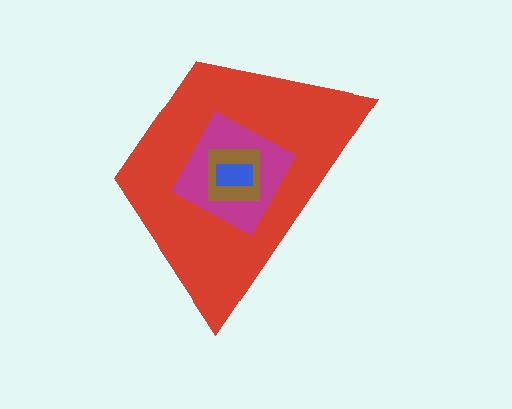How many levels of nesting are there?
4.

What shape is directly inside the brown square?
The blue rectangle.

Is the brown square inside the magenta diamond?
Yes.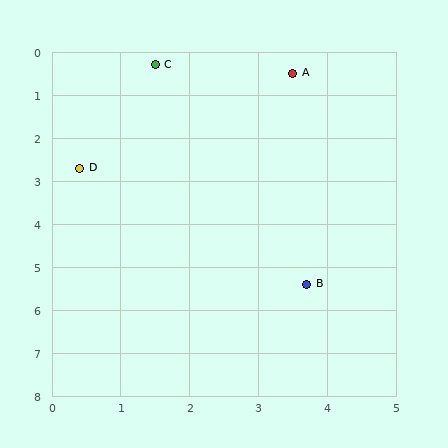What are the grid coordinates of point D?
Point D is at approximately (0.4, 2.7).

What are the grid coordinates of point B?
Point B is at approximately (3.7, 5.4).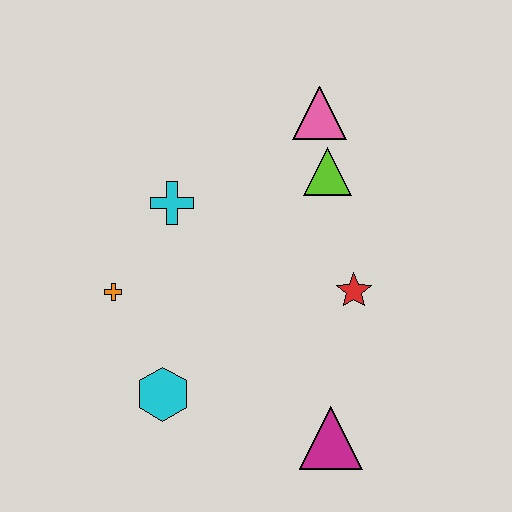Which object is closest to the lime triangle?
The pink triangle is closest to the lime triangle.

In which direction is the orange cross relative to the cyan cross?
The orange cross is below the cyan cross.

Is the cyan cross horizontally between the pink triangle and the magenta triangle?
No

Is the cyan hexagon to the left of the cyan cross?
Yes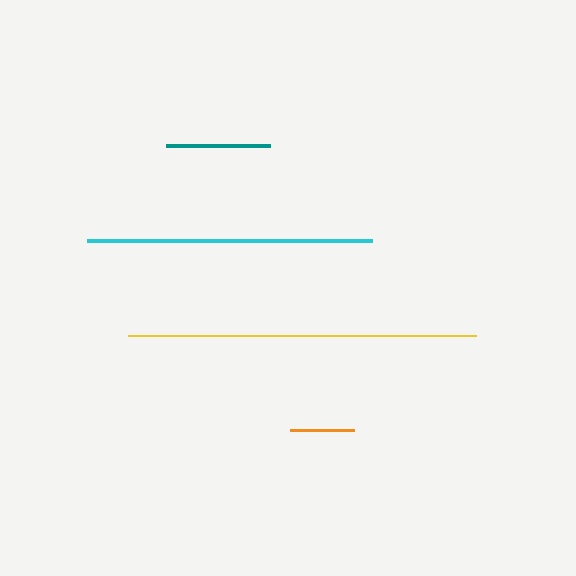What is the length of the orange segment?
The orange segment is approximately 64 pixels long.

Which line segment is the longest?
The yellow line is the longest at approximately 348 pixels.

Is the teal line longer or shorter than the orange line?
The teal line is longer than the orange line.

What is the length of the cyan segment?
The cyan segment is approximately 286 pixels long.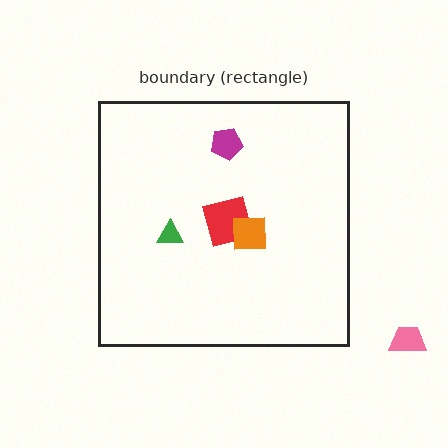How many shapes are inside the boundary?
4 inside, 1 outside.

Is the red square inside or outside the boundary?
Inside.